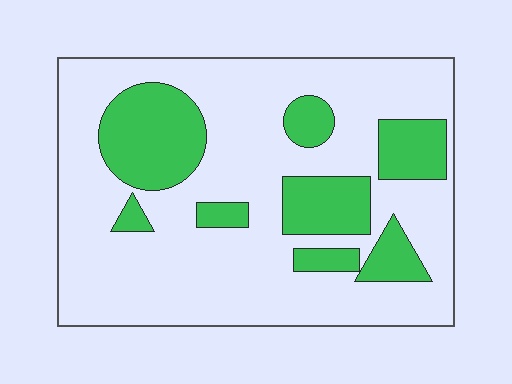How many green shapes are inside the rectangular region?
8.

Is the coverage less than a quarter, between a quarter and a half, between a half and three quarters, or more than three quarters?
Between a quarter and a half.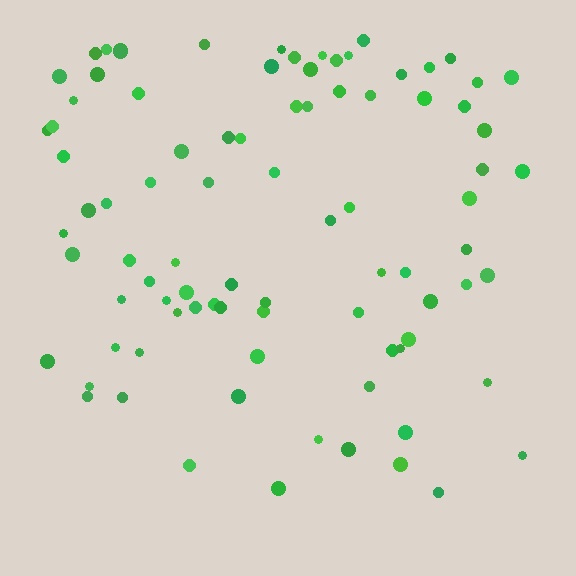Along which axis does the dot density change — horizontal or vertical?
Vertical.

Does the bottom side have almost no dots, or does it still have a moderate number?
Still a moderate number, just noticeably fewer than the top.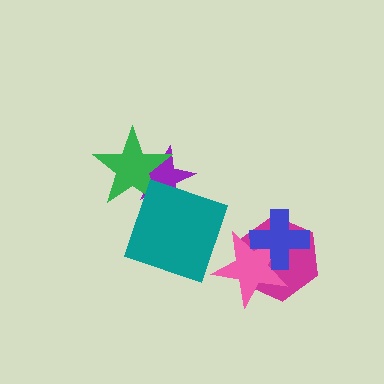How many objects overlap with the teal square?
1 object overlaps with the teal square.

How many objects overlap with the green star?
1 object overlaps with the green star.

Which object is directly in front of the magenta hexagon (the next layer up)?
The pink star is directly in front of the magenta hexagon.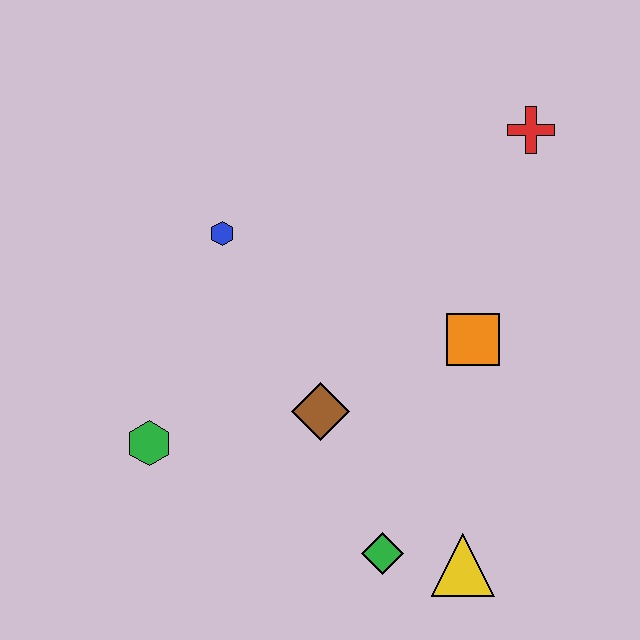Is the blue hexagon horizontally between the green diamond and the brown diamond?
No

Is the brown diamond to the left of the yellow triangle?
Yes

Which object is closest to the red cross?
The orange square is closest to the red cross.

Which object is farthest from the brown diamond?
The red cross is farthest from the brown diamond.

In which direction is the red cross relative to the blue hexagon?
The red cross is to the right of the blue hexagon.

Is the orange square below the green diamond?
No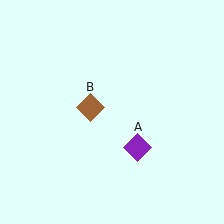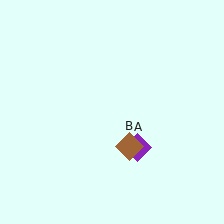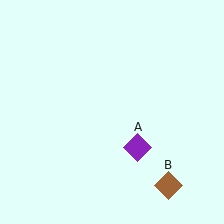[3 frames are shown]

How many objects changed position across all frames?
1 object changed position: brown diamond (object B).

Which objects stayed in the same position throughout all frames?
Purple diamond (object A) remained stationary.